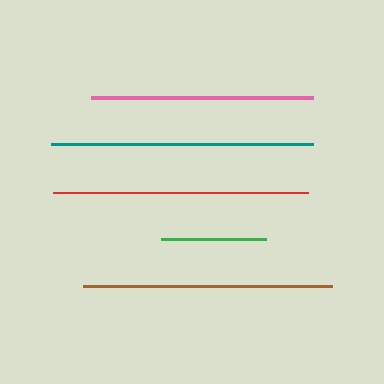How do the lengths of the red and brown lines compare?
The red and brown lines are approximately the same length.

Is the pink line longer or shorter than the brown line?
The brown line is longer than the pink line.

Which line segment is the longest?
The teal line is the longest at approximately 262 pixels.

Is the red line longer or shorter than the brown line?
The red line is longer than the brown line.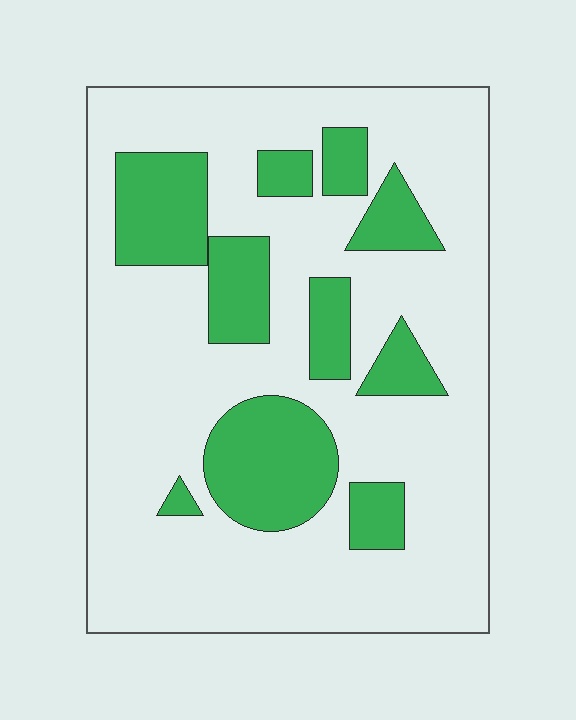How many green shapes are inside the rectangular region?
10.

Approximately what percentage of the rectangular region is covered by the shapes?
Approximately 25%.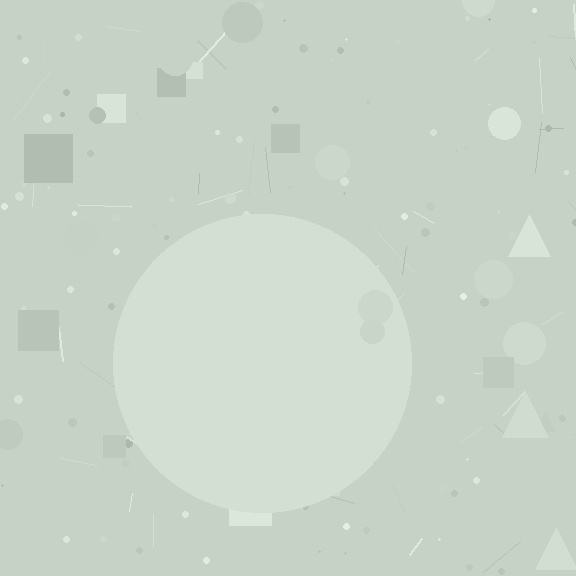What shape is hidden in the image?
A circle is hidden in the image.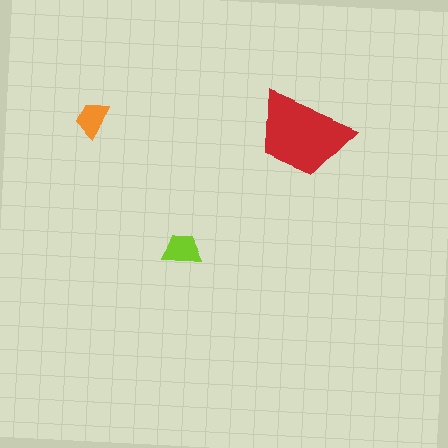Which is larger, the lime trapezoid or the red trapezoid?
The red one.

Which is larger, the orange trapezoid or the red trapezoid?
The red one.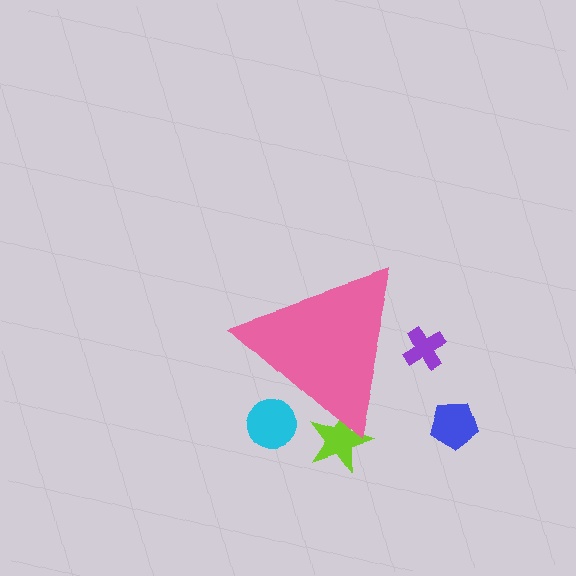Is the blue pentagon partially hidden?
No, the blue pentagon is fully visible.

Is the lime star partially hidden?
Yes, the lime star is partially hidden behind the pink triangle.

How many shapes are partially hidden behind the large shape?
3 shapes are partially hidden.